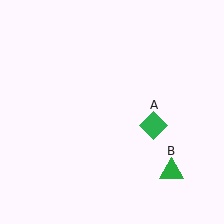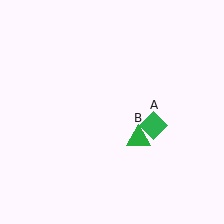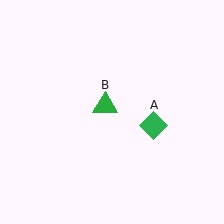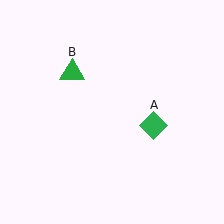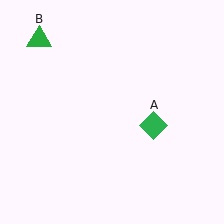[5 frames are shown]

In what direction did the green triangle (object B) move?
The green triangle (object B) moved up and to the left.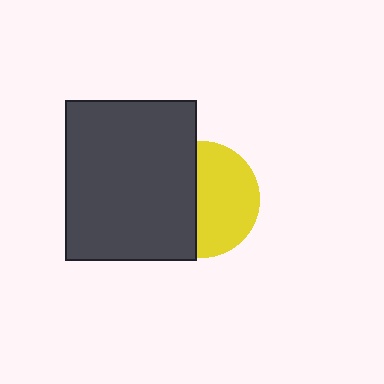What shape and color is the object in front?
The object in front is a dark gray rectangle.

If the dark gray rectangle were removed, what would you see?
You would see the complete yellow circle.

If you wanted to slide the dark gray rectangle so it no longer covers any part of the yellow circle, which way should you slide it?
Slide it left — that is the most direct way to separate the two shapes.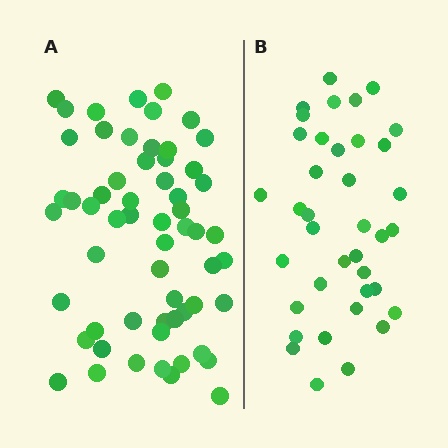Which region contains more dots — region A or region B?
Region A (the left region) has more dots.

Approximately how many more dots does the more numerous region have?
Region A has approximately 20 more dots than region B.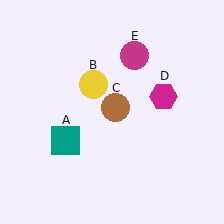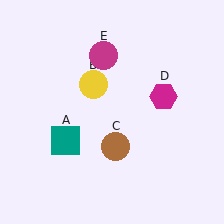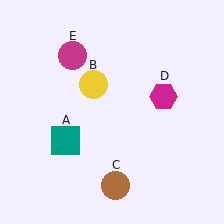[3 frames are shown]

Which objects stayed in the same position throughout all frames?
Teal square (object A) and yellow circle (object B) and magenta hexagon (object D) remained stationary.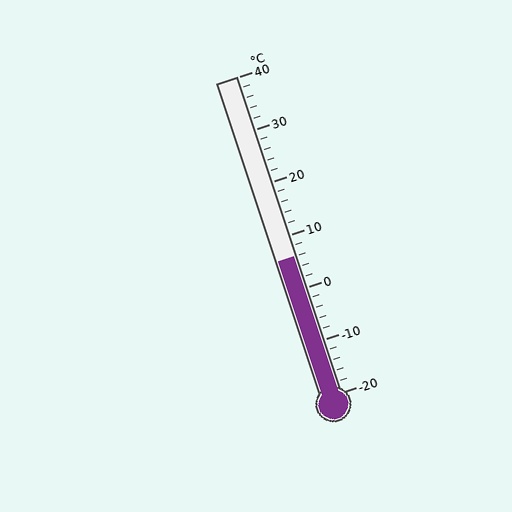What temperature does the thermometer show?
The thermometer shows approximately 6°C.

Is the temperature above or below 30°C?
The temperature is below 30°C.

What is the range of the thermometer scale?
The thermometer scale ranges from -20°C to 40°C.